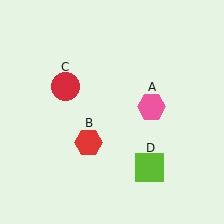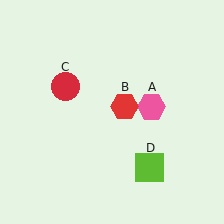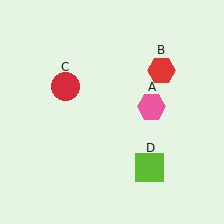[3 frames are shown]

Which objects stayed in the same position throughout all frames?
Pink hexagon (object A) and red circle (object C) and lime square (object D) remained stationary.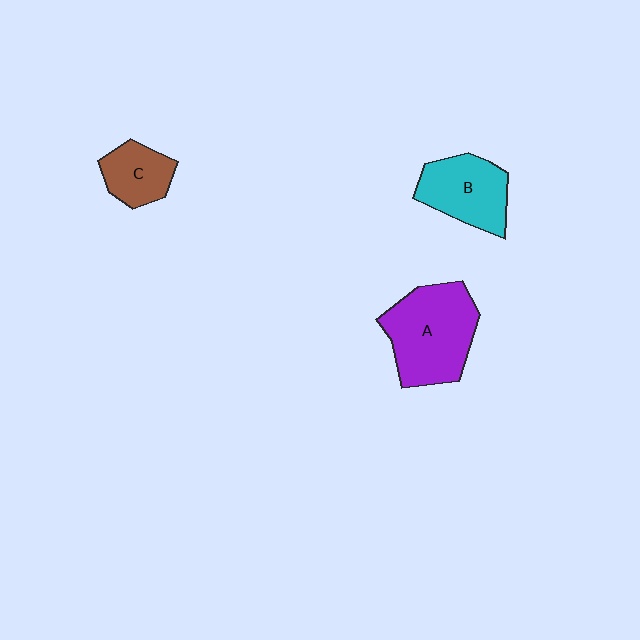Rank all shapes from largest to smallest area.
From largest to smallest: A (purple), B (cyan), C (brown).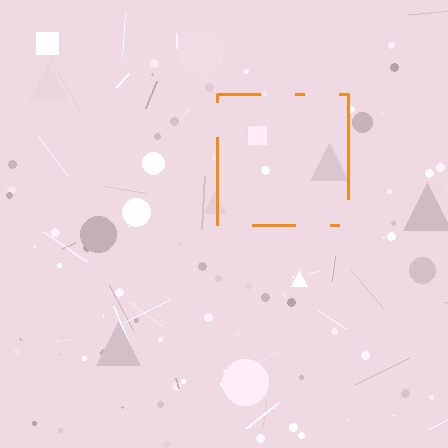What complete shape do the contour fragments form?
The contour fragments form a square.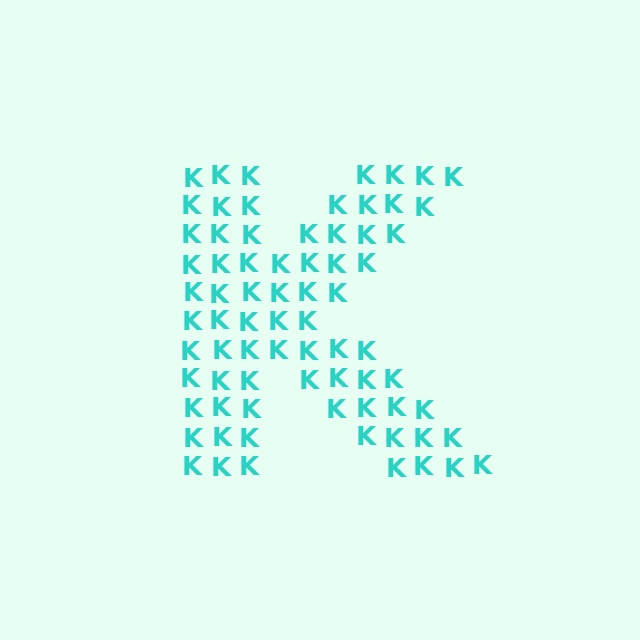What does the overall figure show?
The overall figure shows the letter K.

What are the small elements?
The small elements are letter K's.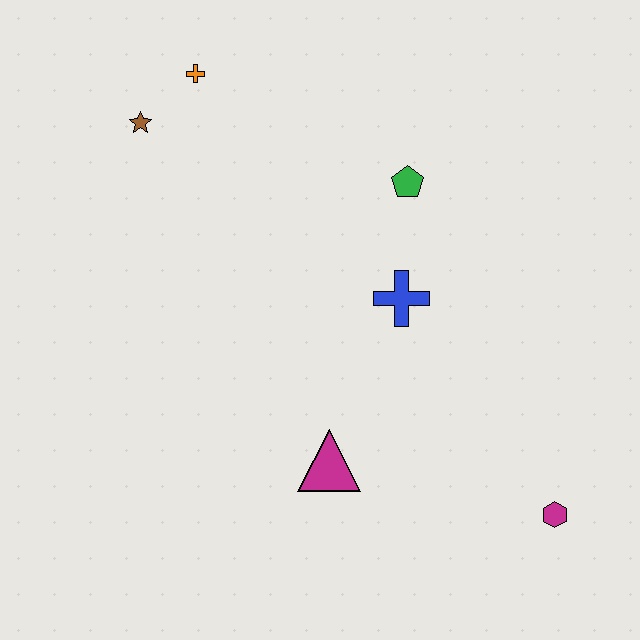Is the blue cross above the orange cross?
No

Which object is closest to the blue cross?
The green pentagon is closest to the blue cross.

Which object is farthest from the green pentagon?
The magenta hexagon is farthest from the green pentagon.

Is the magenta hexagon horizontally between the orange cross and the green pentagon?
No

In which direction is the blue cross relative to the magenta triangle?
The blue cross is above the magenta triangle.